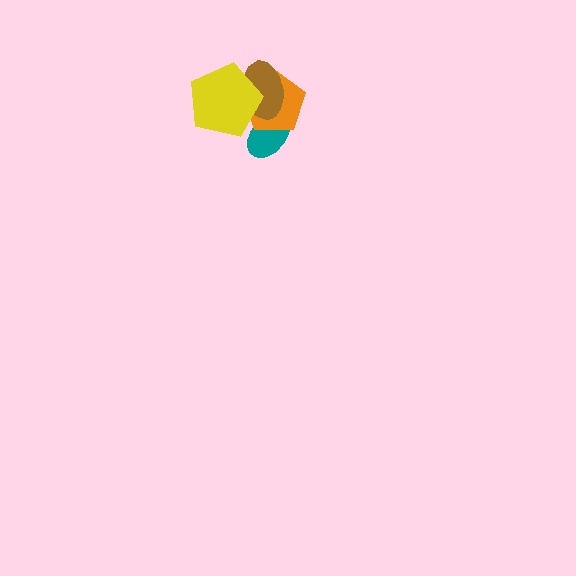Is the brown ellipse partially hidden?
Yes, it is partially covered by another shape.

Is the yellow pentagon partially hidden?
No, no other shape covers it.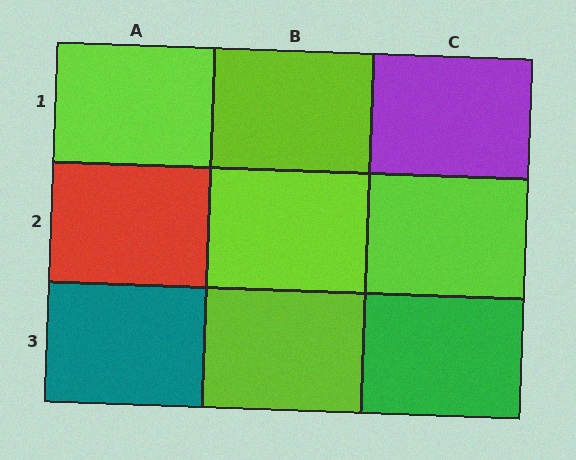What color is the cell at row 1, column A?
Lime.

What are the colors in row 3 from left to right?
Teal, lime, green.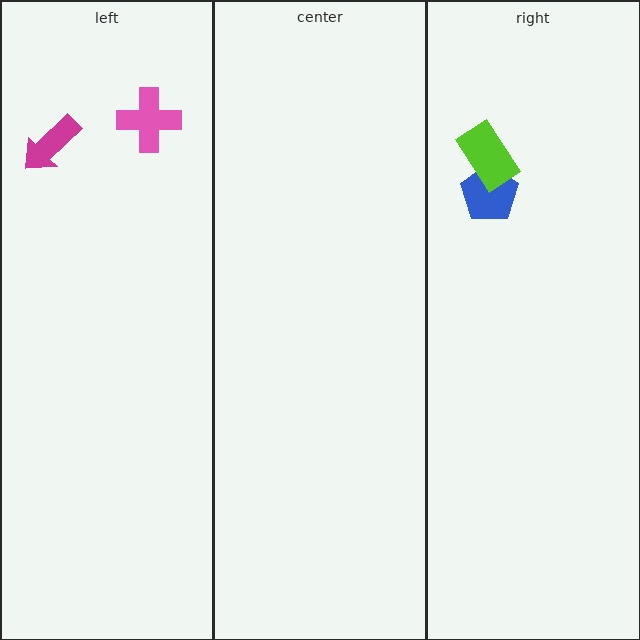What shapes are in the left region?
The pink cross, the magenta arrow.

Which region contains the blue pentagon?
The right region.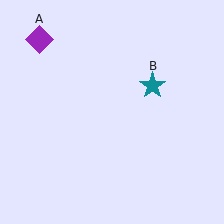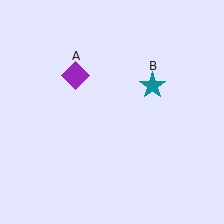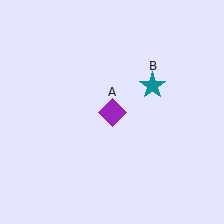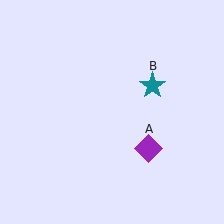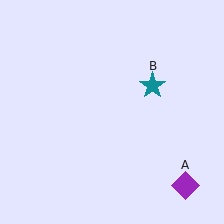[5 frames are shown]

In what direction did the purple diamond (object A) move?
The purple diamond (object A) moved down and to the right.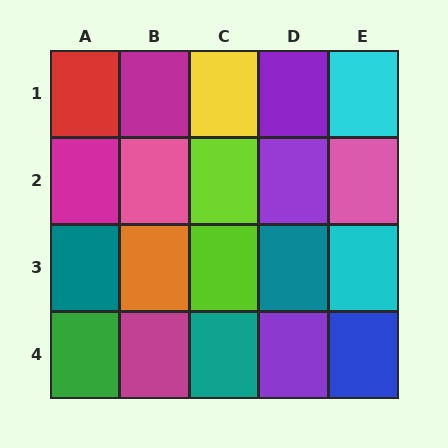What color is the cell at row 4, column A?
Green.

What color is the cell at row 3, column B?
Orange.